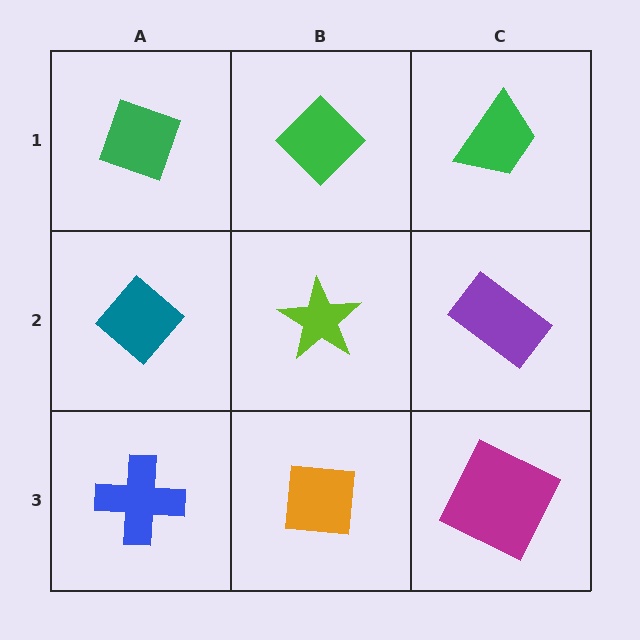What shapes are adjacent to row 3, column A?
A teal diamond (row 2, column A), an orange square (row 3, column B).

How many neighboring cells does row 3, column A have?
2.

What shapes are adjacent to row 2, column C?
A green trapezoid (row 1, column C), a magenta square (row 3, column C), a lime star (row 2, column B).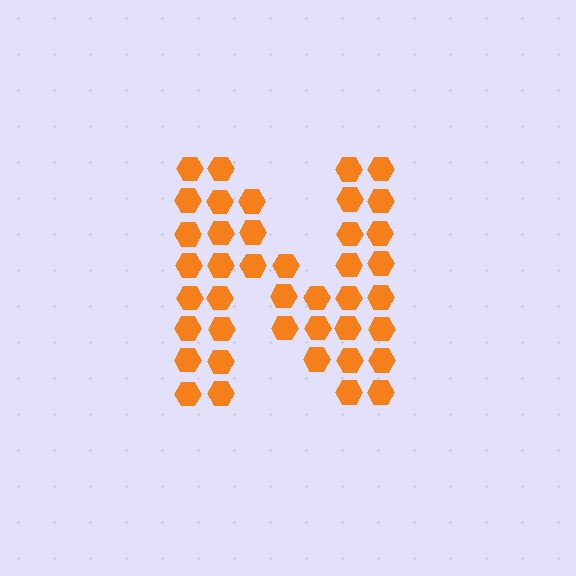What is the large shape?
The large shape is the letter N.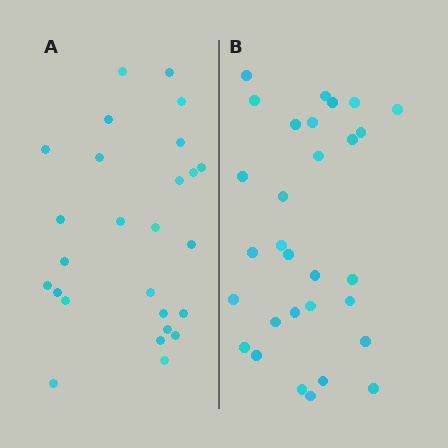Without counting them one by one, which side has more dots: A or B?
Region B (the right region) has more dots.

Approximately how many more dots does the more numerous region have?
Region B has about 4 more dots than region A.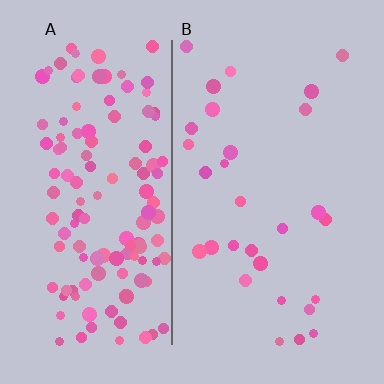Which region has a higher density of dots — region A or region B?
A (the left).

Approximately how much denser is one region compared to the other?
Approximately 4.5× — region A over region B.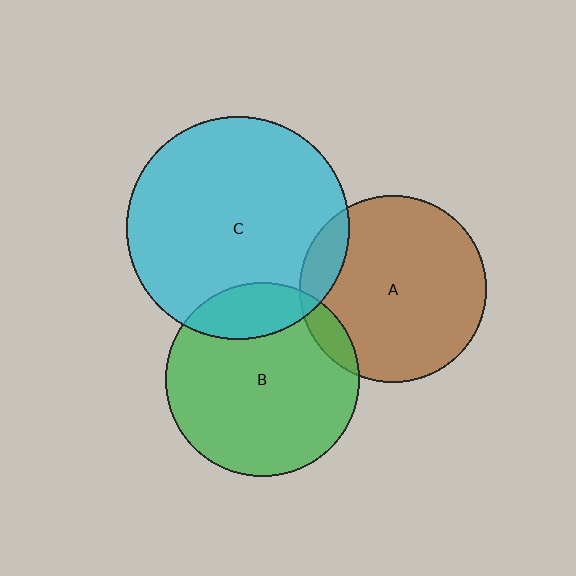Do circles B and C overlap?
Yes.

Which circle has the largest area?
Circle C (cyan).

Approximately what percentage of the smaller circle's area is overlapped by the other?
Approximately 20%.